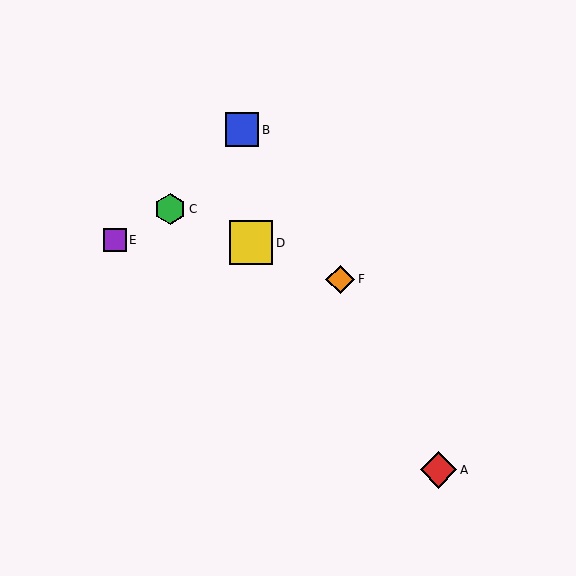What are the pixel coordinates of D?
Object D is at (251, 243).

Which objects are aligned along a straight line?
Objects C, D, F are aligned along a straight line.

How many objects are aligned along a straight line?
3 objects (C, D, F) are aligned along a straight line.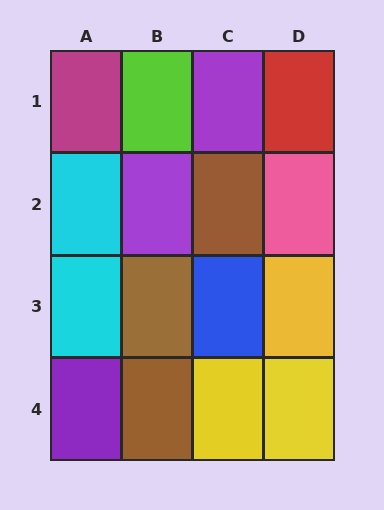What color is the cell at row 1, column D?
Red.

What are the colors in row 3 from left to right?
Cyan, brown, blue, yellow.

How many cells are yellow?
3 cells are yellow.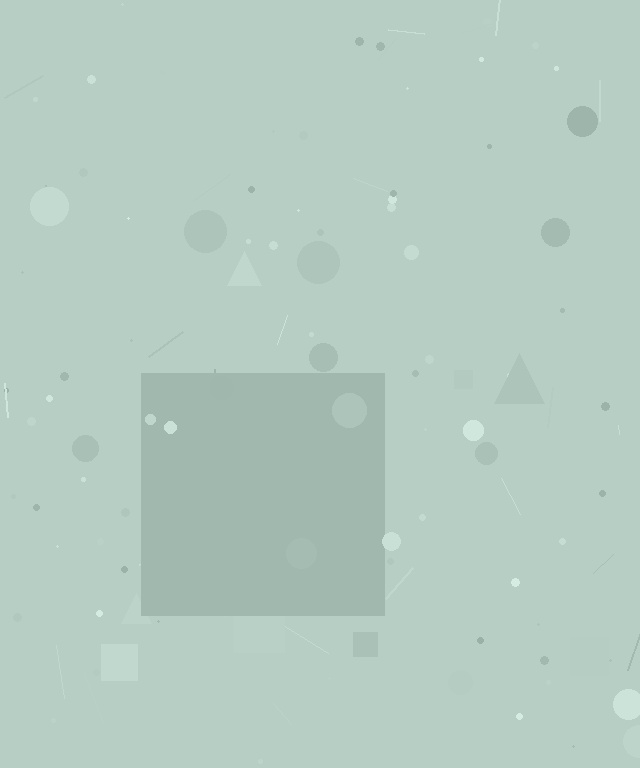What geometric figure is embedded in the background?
A square is embedded in the background.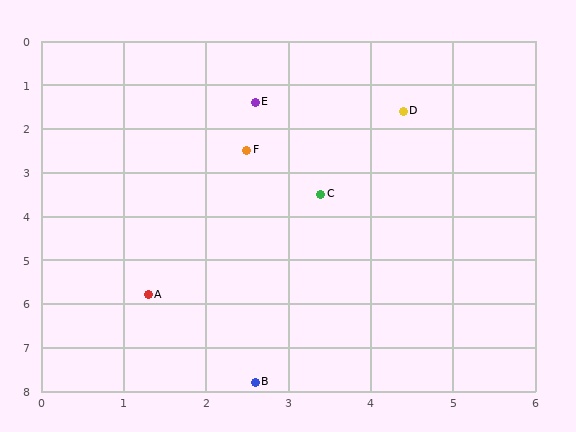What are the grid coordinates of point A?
Point A is at approximately (1.3, 5.8).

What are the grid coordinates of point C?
Point C is at approximately (3.4, 3.5).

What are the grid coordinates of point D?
Point D is at approximately (4.4, 1.6).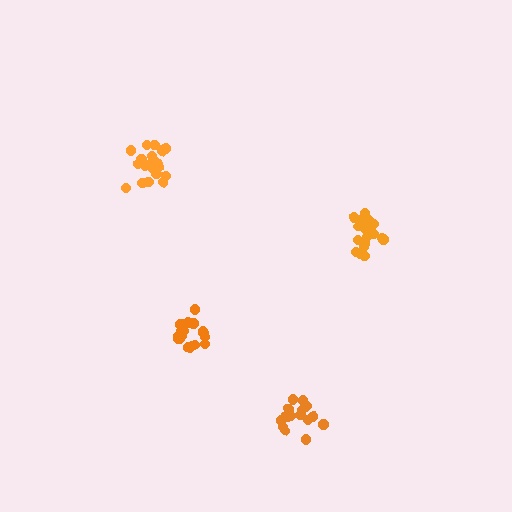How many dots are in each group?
Group 1: 20 dots, Group 2: 20 dots, Group 3: 20 dots, Group 4: 16 dots (76 total).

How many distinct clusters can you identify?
There are 4 distinct clusters.